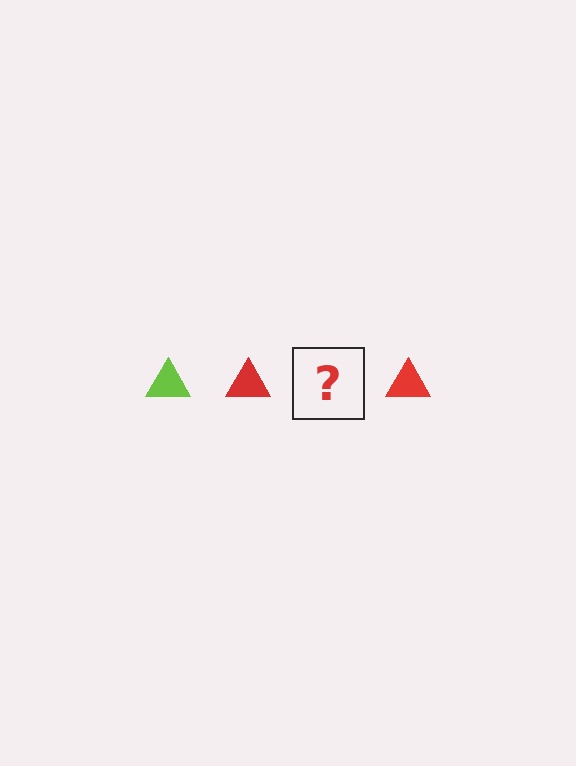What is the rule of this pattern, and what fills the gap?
The rule is that the pattern cycles through lime, red triangles. The gap should be filled with a lime triangle.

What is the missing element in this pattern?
The missing element is a lime triangle.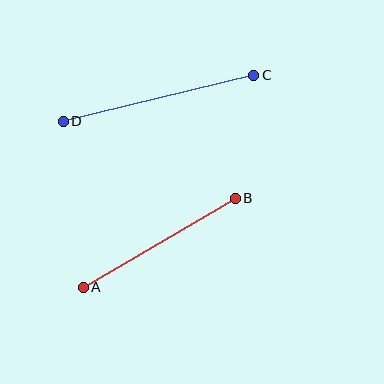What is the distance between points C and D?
The distance is approximately 196 pixels.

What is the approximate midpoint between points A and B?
The midpoint is at approximately (159, 243) pixels.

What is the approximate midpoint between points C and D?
The midpoint is at approximately (159, 98) pixels.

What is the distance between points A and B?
The distance is approximately 176 pixels.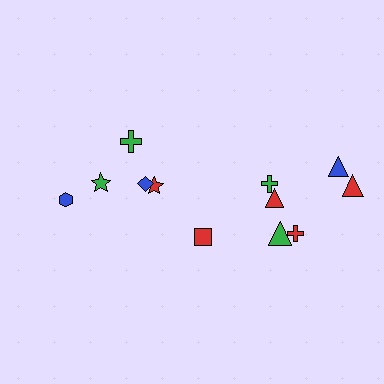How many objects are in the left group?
There are 5 objects.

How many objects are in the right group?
There are 7 objects.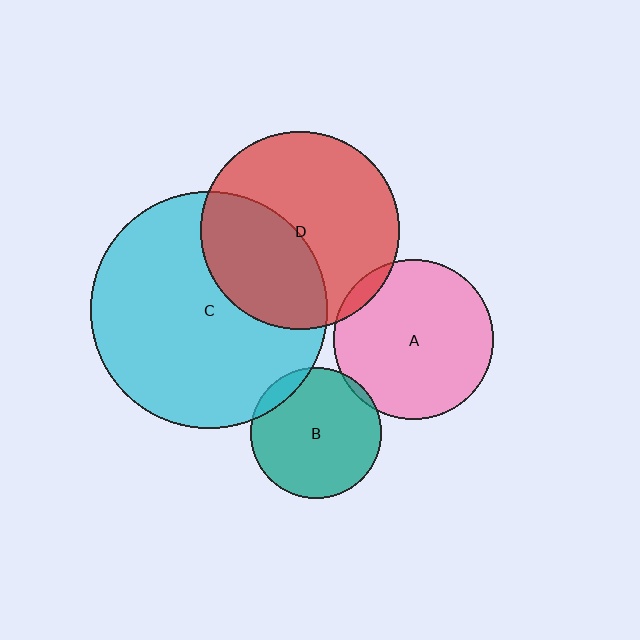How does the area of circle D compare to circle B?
Approximately 2.3 times.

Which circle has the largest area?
Circle C (cyan).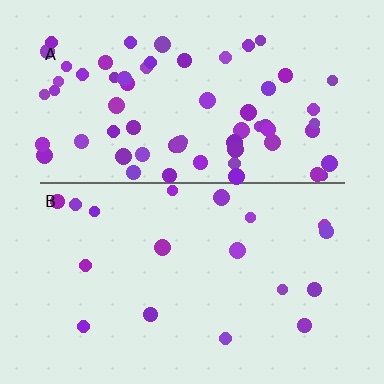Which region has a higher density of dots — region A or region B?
A (the top).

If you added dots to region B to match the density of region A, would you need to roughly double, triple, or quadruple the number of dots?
Approximately quadruple.